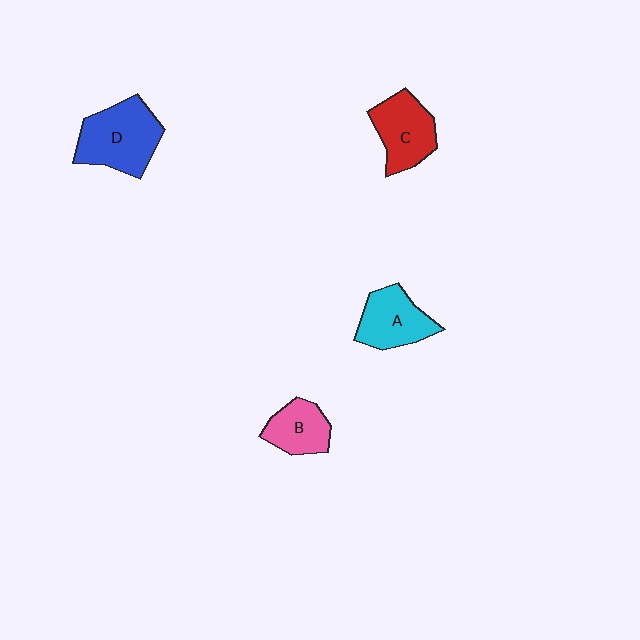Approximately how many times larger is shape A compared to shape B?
Approximately 1.2 times.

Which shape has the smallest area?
Shape B (pink).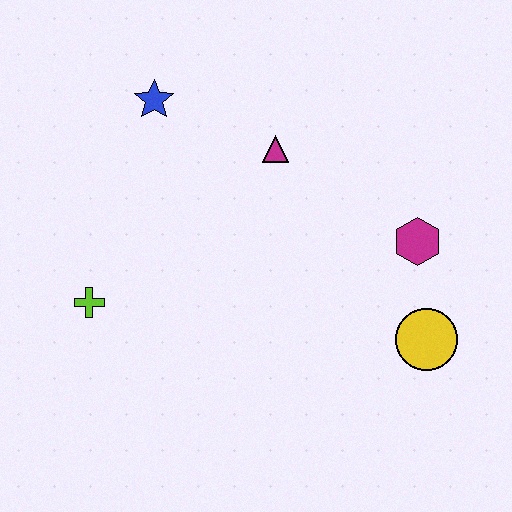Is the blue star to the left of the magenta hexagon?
Yes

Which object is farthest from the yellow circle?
The blue star is farthest from the yellow circle.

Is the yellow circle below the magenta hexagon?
Yes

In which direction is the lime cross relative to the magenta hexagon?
The lime cross is to the left of the magenta hexagon.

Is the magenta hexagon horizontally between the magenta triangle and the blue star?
No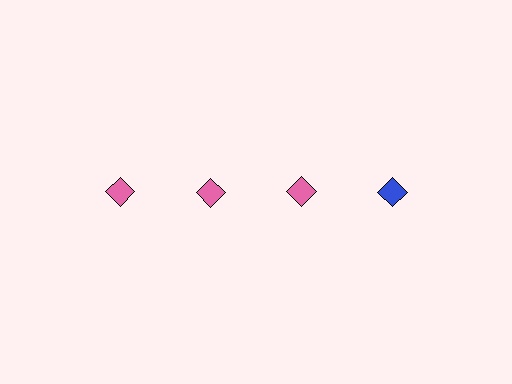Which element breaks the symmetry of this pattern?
The blue diamond in the top row, second from right column breaks the symmetry. All other shapes are pink diamonds.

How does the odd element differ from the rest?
It has a different color: blue instead of pink.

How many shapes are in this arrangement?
There are 4 shapes arranged in a grid pattern.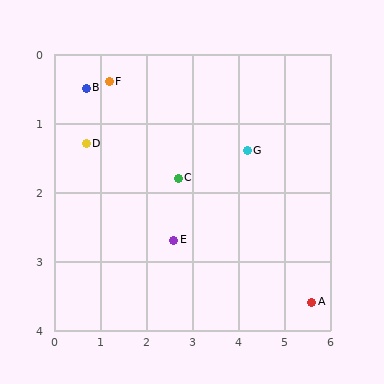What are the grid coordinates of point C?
Point C is at approximately (2.7, 1.8).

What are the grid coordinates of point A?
Point A is at approximately (5.6, 3.6).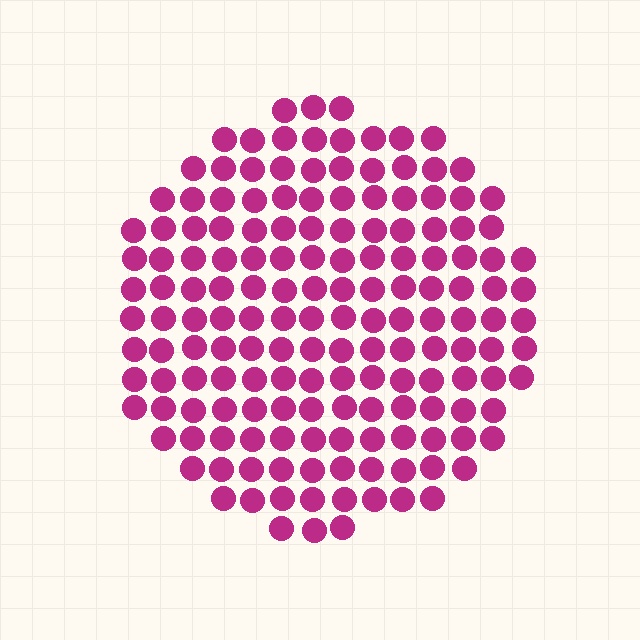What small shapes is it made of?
It is made of small circles.